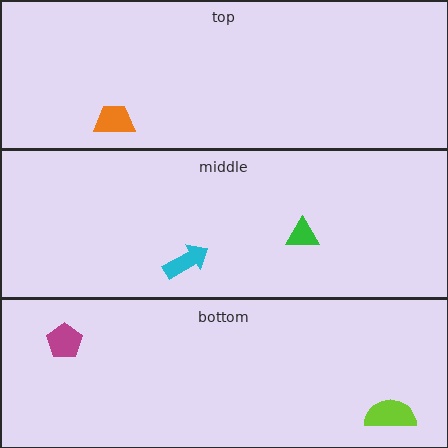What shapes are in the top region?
The orange trapezoid.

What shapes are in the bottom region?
The lime semicircle, the magenta pentagon.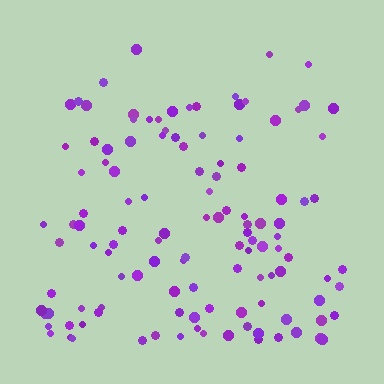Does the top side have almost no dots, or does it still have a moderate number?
Still a moderate number, just noticeably fewer than the bottom.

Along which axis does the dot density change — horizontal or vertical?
Vertical.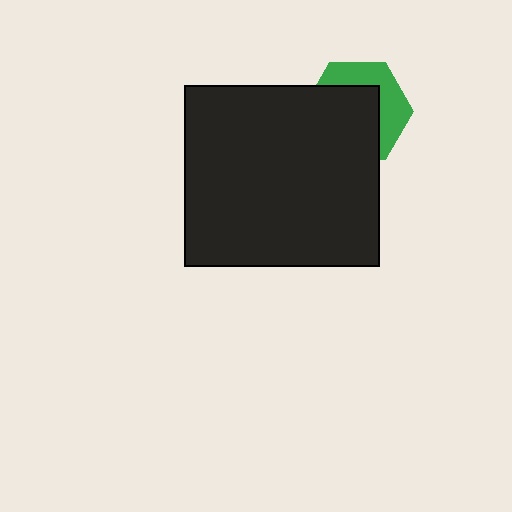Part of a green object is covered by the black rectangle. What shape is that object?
It is a hexagon.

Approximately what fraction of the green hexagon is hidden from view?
Roughly 60% of the green hexagon is hidden behind the black rectangle.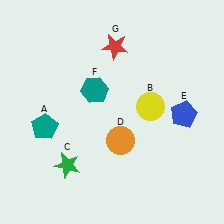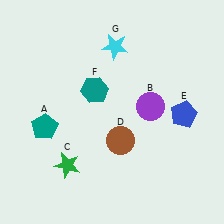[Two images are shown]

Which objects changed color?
B changed from yellow to purple. D changed from orange to brown. G changed from red to cyan.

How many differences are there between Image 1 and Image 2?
There are 3 differences between the two images.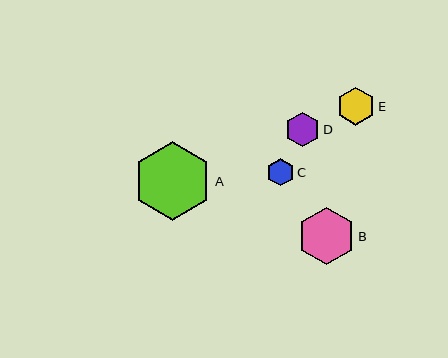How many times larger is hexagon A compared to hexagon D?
Hexagon A is approximately 2.3 times the size of hexagon D.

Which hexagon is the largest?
Hexagon A is the largest with a size of approximately 79 pixels.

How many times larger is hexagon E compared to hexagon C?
Hexagon E is approximately 1.4 times the size of hexagon C.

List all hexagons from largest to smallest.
From largest to smallest: A, B, E, D, C.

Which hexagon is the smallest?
Hexagon C is the smallest with a size of approximately 27 pixels.